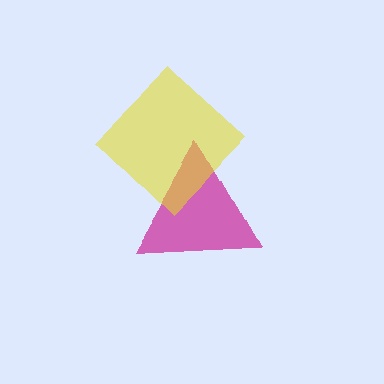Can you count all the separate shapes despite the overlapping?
Yes, there are 2 separate shapes.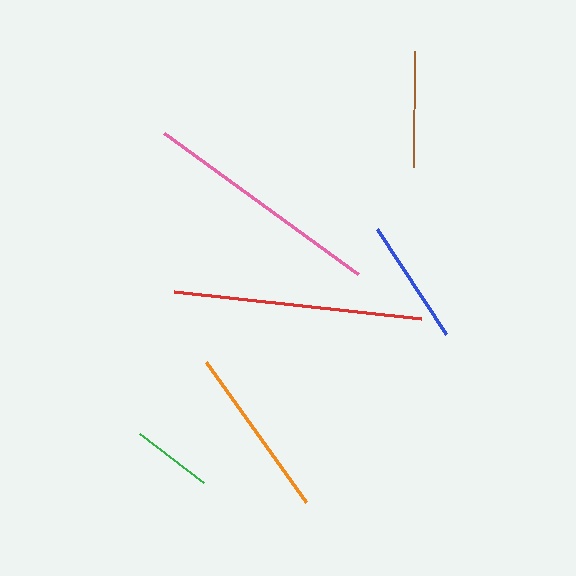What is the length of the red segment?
The red segment is approximately 249 pixels long.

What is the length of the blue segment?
The blue segment is approximately 125 pixels long.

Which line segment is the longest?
The red line is the longest at approximately 249 pixels.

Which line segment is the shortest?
The green line is the shortest at approximately 82 pixels.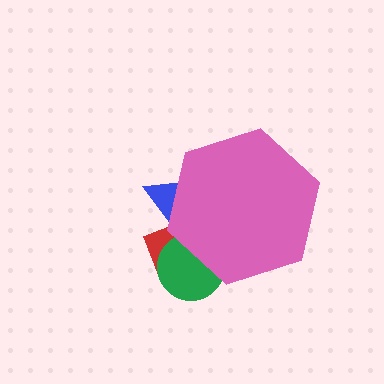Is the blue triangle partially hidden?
Yes, the blue triangle is partially hidden behind the pink hexagon.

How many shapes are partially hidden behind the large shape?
3 shapes are partially hidden.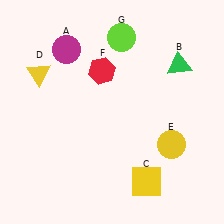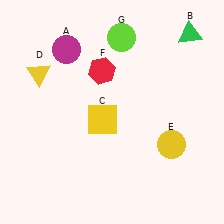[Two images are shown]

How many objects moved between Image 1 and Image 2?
2 objects moved between the two images.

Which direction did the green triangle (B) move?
The green triangle (B) moved up.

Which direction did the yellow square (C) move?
The yellow square (C) moved up.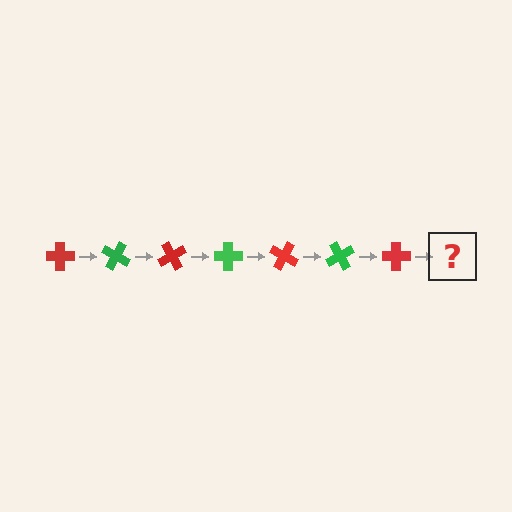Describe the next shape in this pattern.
It should be a green cross, rotated 210 degrees from the start.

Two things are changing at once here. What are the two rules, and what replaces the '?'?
The two rules are that it rotates 30 degrees each step and the color cycles through red and green. The '?' should be a green cross, rotated 210 degrees from the start.